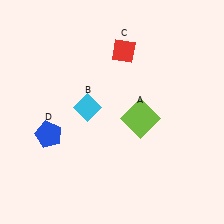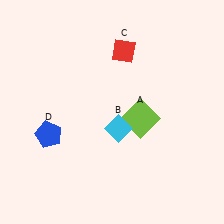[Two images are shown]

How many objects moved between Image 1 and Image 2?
1 object moved between the two images.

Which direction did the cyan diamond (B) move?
The cyan diamond (B) moved right.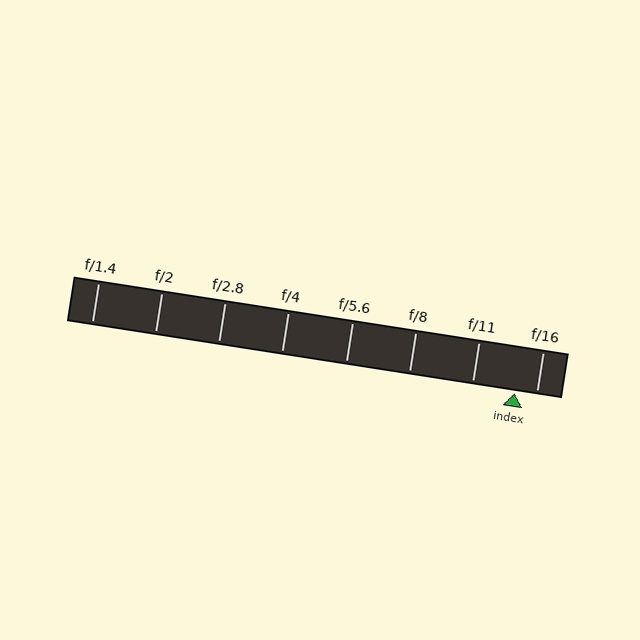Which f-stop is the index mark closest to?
The index mark is closest to f/16.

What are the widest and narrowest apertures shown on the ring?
The widest aperture shown is f/1.4 and the narrowest is f/16.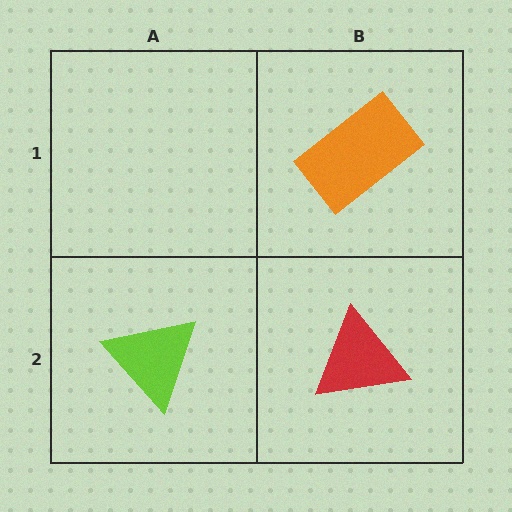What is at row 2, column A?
A lime triangle.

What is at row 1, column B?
An orange rectangle.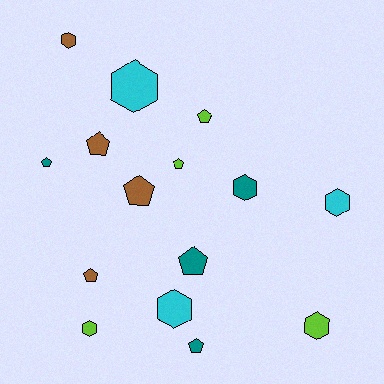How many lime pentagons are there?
There are 2 lime pentagons.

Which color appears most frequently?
Brown, with 4 objects.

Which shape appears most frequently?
Pentagon, with 8 objects.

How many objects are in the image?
There are 15 objects.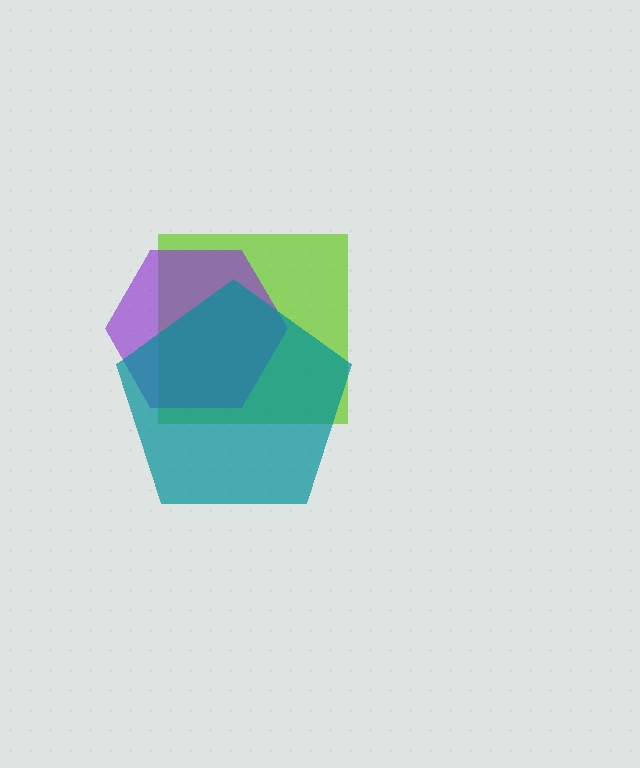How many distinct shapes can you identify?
There are 3 distinct shapes: a lime square, a purple hexagon, a teal pentagon.